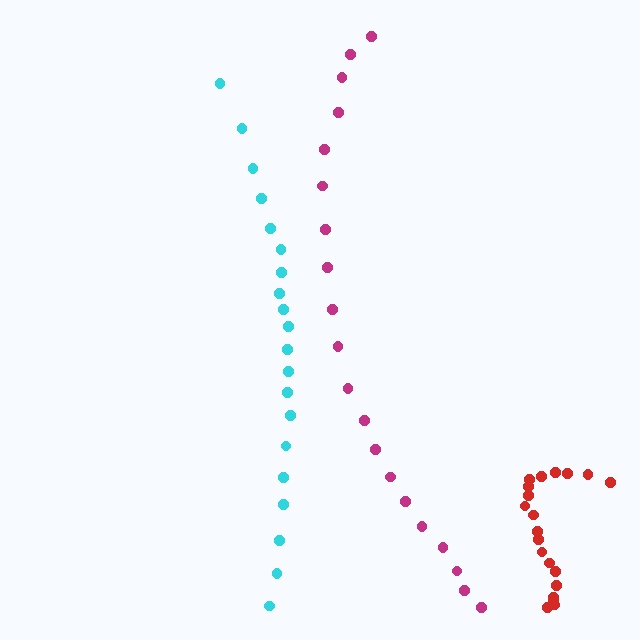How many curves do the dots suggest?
There are 3 distinct paths.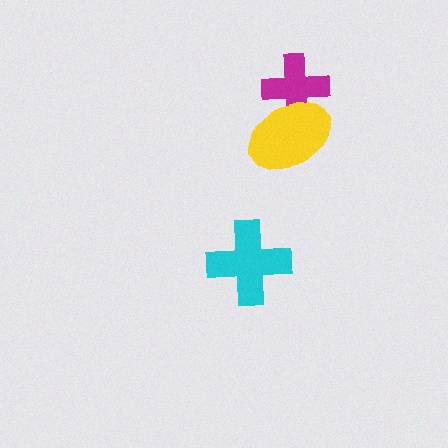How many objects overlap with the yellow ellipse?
1 object overlaps with the yellow ellipse.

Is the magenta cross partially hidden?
Yes, it is partially covered by another shape.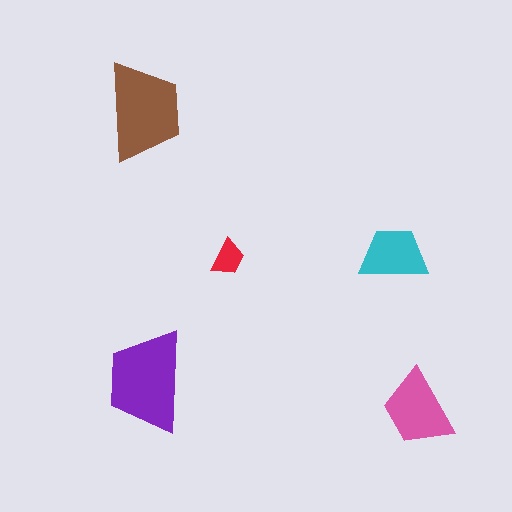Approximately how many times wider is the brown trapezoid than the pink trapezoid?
About 1.5 times wider.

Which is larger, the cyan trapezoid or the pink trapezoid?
The pink one.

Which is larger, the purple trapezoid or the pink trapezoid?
The purple one.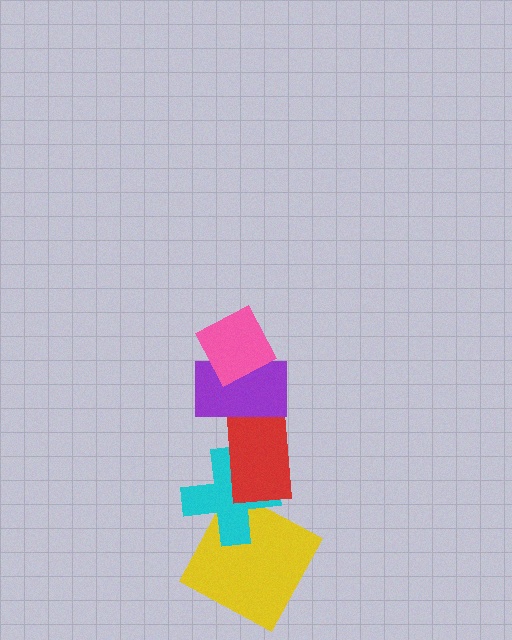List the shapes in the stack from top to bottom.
From top to bottom: the pink diamond, the purple rectangle, the red rectangle, the cyan cross, the yellow square.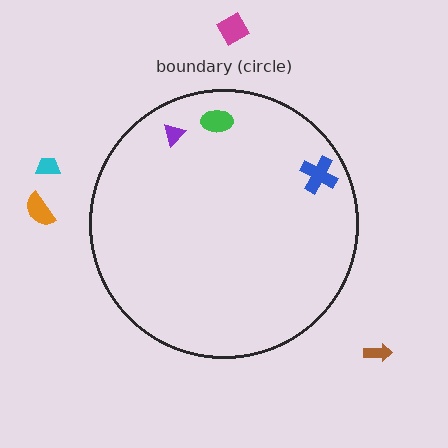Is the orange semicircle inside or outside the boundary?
Outside.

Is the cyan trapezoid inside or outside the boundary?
Outside.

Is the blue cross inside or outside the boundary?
Inside.